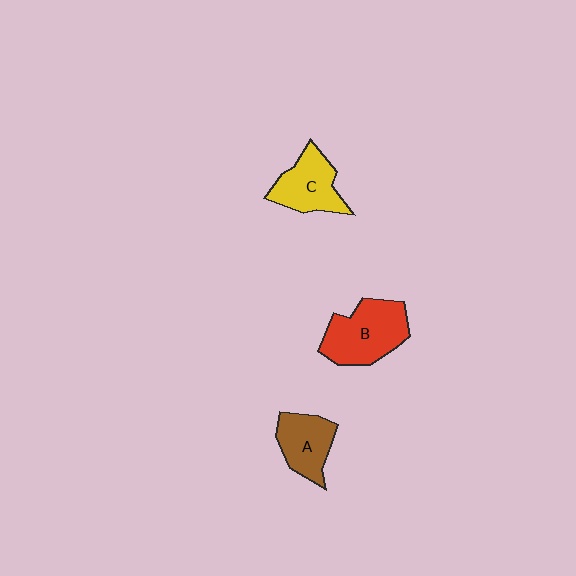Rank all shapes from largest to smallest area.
From largest to smallest: B (red), C (yellow), A (brown).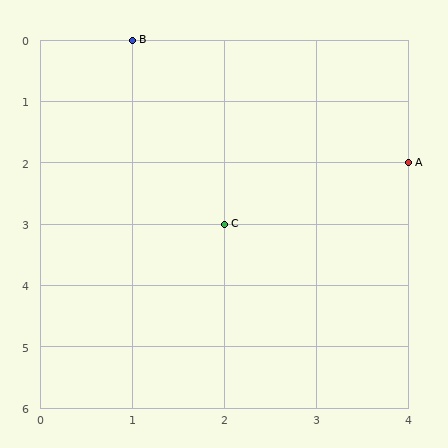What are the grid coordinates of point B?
Point B is at grid coordinates (1, 0).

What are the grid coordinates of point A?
Point A is at grid coordinates (4, 2).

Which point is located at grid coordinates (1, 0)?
Point B is at (1, 0).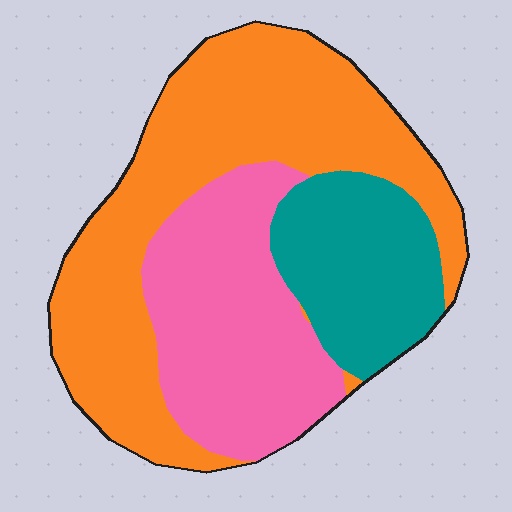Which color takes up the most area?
Orange, at roughly 50%.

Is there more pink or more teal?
Pink.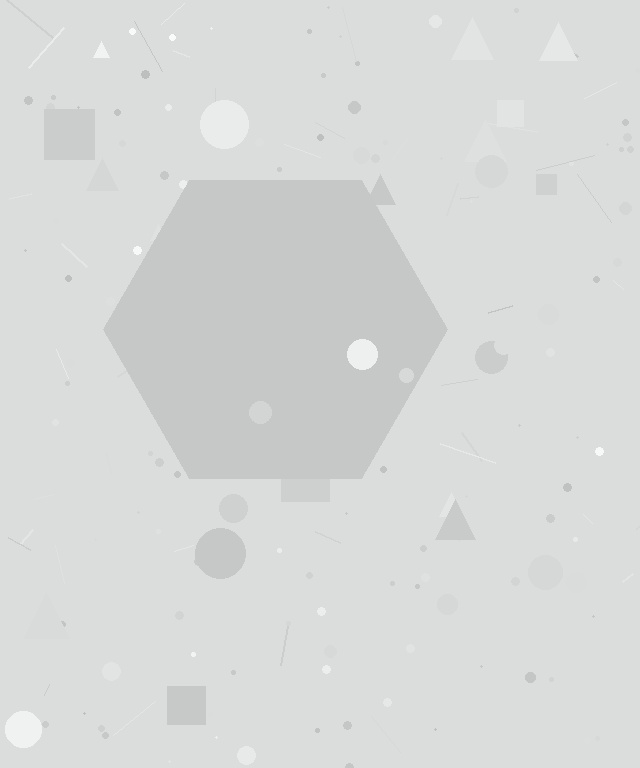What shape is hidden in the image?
A hexagon is hidden in the image.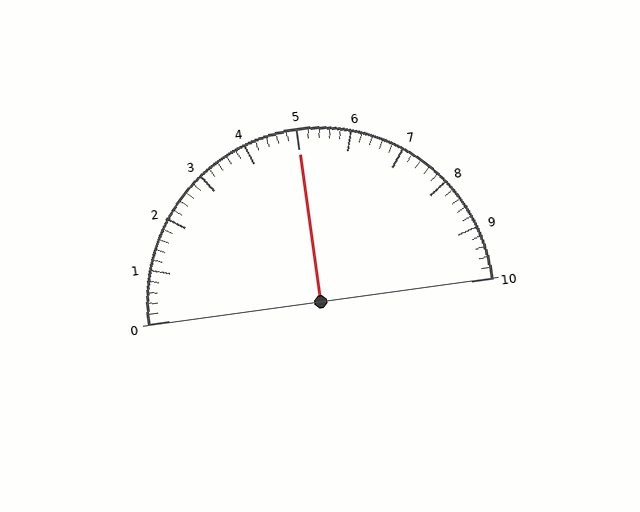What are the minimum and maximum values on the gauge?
The gauge ranges from 0 to 10.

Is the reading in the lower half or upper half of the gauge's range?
The reading is in the upper half of the range (0 to 10).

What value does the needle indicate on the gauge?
The needle indicates approximately 5.0.